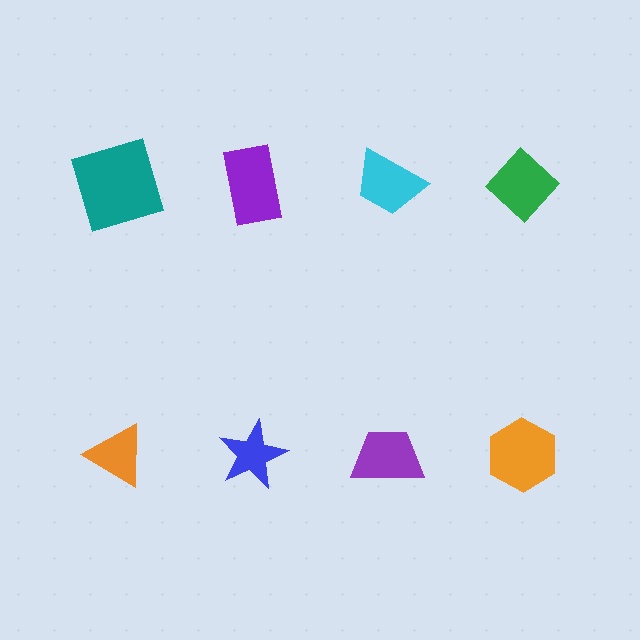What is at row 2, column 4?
An orange hexagon.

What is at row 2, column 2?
A blue star.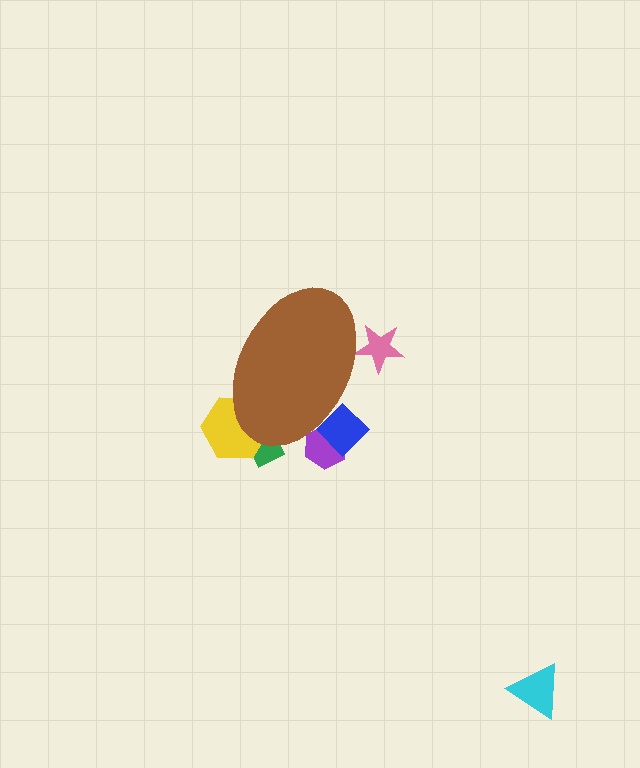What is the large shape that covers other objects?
A brown ellipse.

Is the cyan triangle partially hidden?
No, the cyan triangle is fully visible.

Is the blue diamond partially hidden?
Yes, the blue diamond is partially hidden behind the brown ellipse.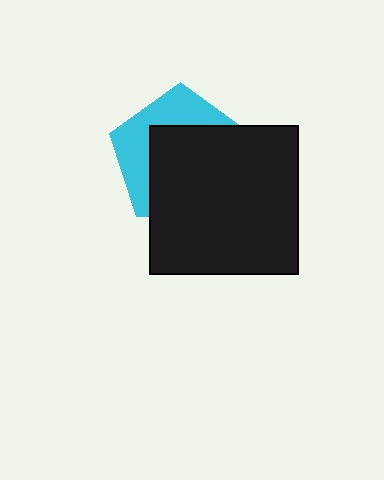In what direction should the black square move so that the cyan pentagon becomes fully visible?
The black square should move toward the lower-right. That is the shortest direction to clear the overlap and leave the cyan pentagon fully visible.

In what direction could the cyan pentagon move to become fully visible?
The cyan pentagon could move toward the upper-left. That would shift it out from behind the black square entirely.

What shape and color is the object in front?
The object in front is a black square.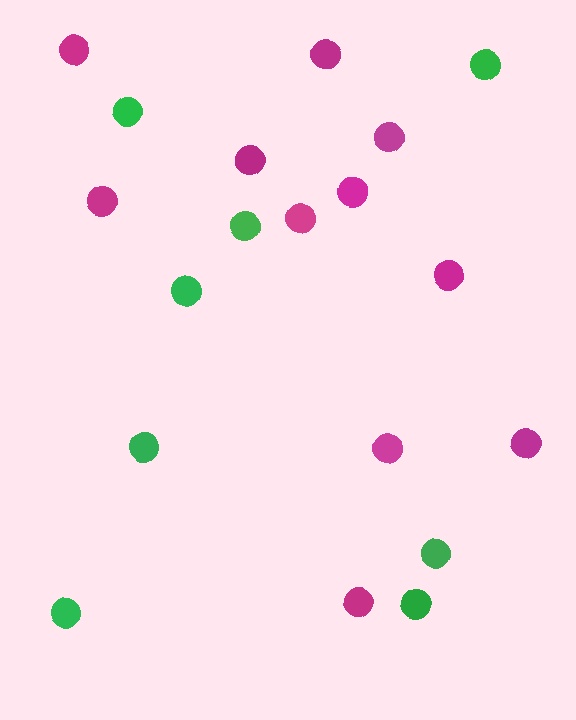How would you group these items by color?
There are 2 groups: one group of green circles (8) and one group of magenta circles (11).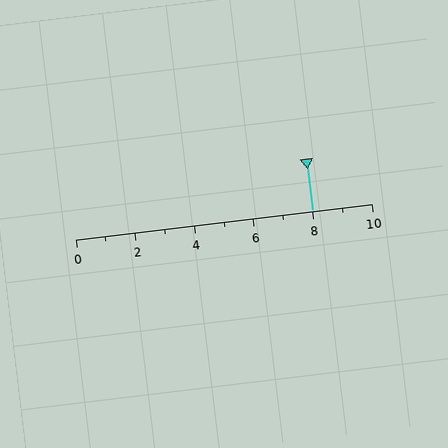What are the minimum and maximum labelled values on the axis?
The axis runs from 0 to 10.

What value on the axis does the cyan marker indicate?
The marker indicates approximately 8.